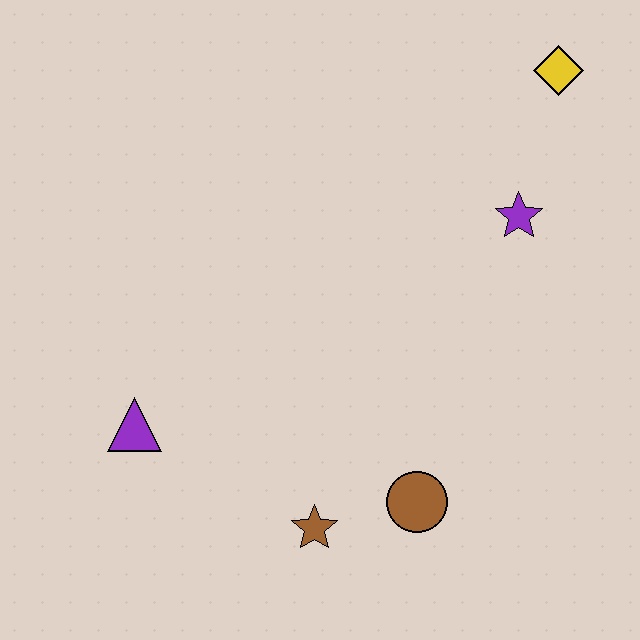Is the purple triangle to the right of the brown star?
No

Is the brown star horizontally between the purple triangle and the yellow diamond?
Yes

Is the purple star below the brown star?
No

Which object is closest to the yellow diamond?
The purple star is closest to the yellow diamond.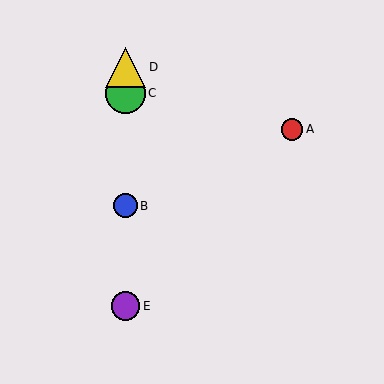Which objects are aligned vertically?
Objects B, C, D, E are aligned vertically.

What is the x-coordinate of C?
Object C is at x≈126.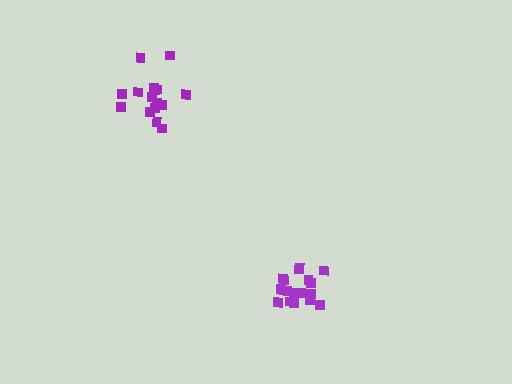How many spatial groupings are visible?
There are 2 spatial groupings.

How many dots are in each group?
Group 1: 18 dots, Group 2: 16 dots (34 total).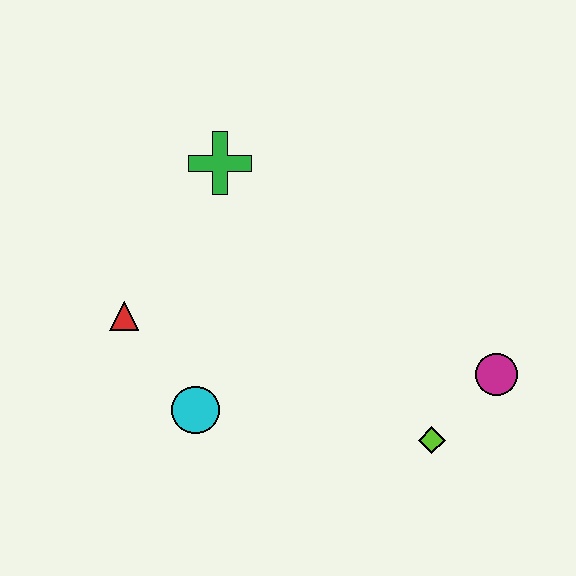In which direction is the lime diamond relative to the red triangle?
The lime diamond is to the right of the red triangle.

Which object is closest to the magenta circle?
The lime diamond is closest to the magenta circle.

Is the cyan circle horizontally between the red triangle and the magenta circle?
Yes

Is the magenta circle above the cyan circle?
Yes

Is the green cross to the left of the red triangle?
No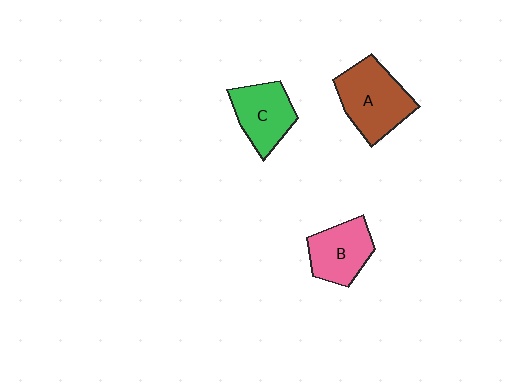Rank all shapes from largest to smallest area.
From largest to smallest: A (brown), C (green), B (pink).